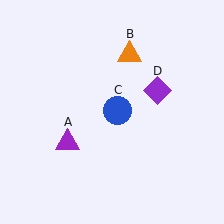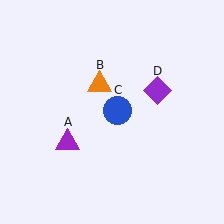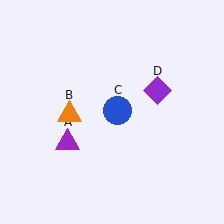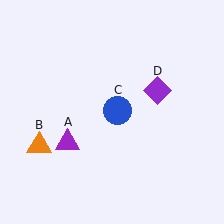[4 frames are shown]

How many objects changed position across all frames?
1 object changed position: orange triangle (object B).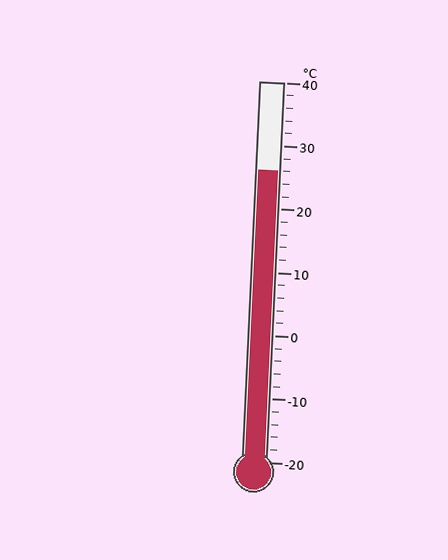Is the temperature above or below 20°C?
The temperature is above 20°C.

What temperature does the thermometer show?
The thermometer shows approximately 26°C.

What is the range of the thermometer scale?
The thermometer scale ranges from -20°C to 40°C.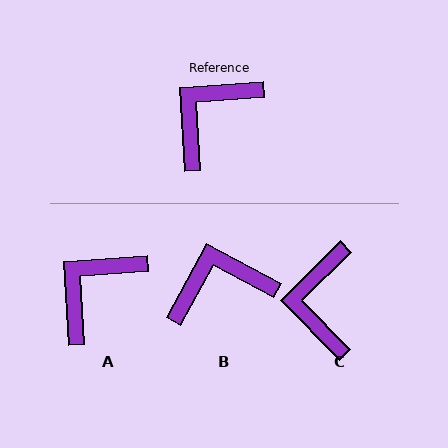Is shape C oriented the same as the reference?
No, it is off by about 41 degrees.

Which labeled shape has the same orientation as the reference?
A.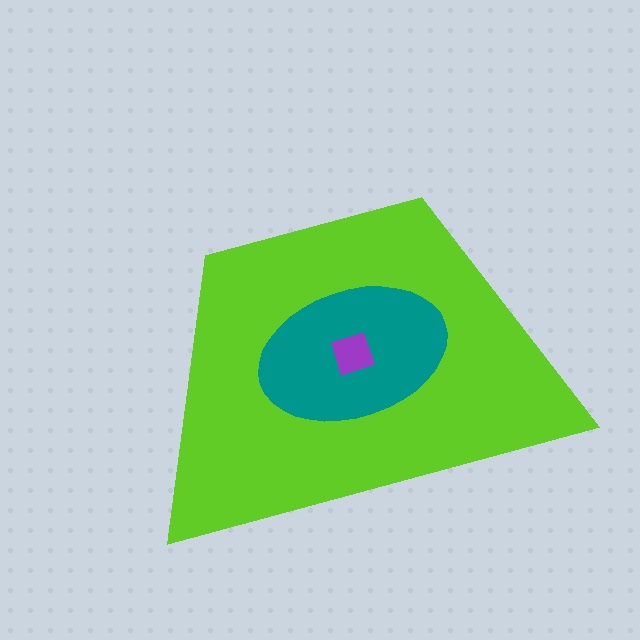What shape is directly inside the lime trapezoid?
The teal ellipse.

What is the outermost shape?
The lime trapezoid.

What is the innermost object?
The purple diamond.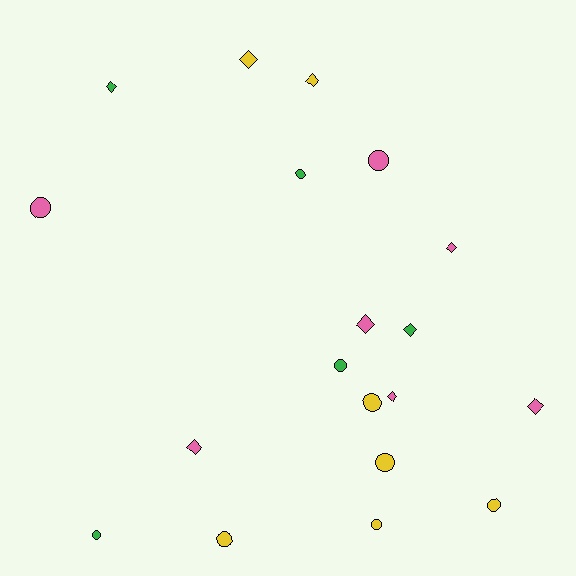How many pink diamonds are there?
There are 5 pink diamonds.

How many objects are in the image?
There are 19 objects.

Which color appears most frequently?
Pink, with 7 objects.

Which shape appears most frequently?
Circle, with 10 objects.